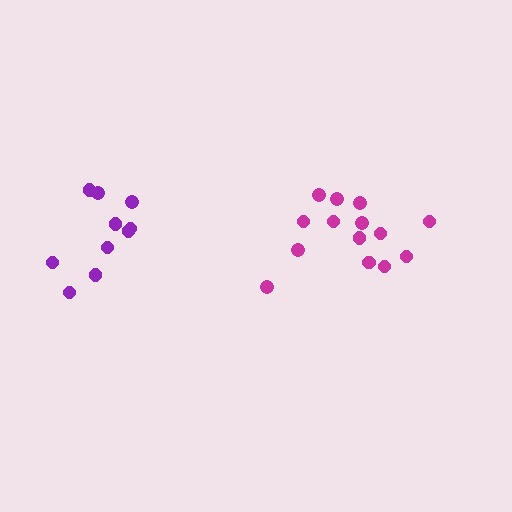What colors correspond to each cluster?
The clusters are colored: purple, magenta.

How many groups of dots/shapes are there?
There are 2 groups.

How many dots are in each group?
Group 1: 10 dots, Group 2: 14 dots (24 total).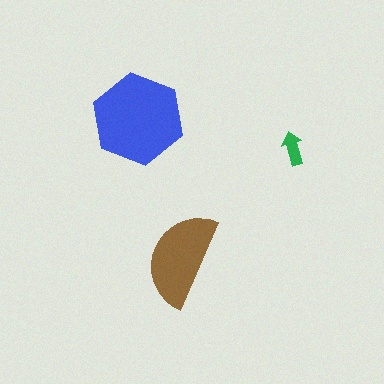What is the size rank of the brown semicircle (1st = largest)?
2nd.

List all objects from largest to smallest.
The blue hexagon, the brown semicircle, the green arrow.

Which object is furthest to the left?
The blue hexagon is leftmost.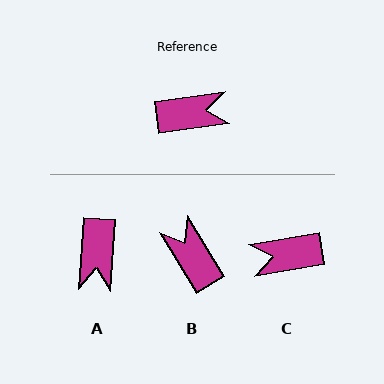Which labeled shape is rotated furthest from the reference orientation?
C, about 179 degrees away.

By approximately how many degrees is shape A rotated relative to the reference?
Approximately 102 degrees clockwise.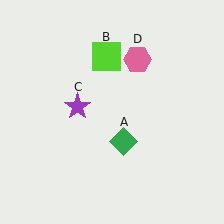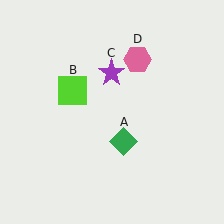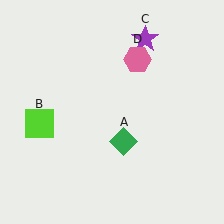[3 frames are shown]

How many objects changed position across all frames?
2 objects changed position: lime square (object B), purple star (object C).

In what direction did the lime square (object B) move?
The lime square (object B) moved down and to the left.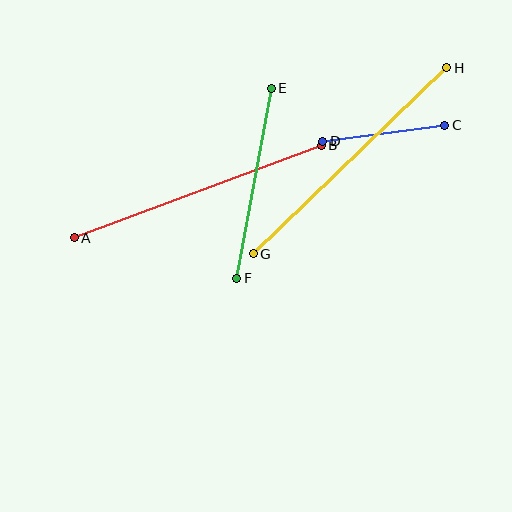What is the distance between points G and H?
The distance is approximately 268 pixels.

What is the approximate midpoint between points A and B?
The midpoint is at approximately (198, 192) pixels.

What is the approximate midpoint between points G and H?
The midpoint is at approximately (350, 161) pixels.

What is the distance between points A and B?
The distance is approximately 264 pixels.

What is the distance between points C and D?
The distance is approximately 123 pixels.